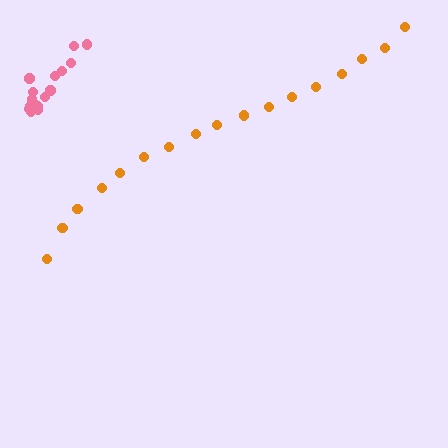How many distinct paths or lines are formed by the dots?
There are 2 distinct paths.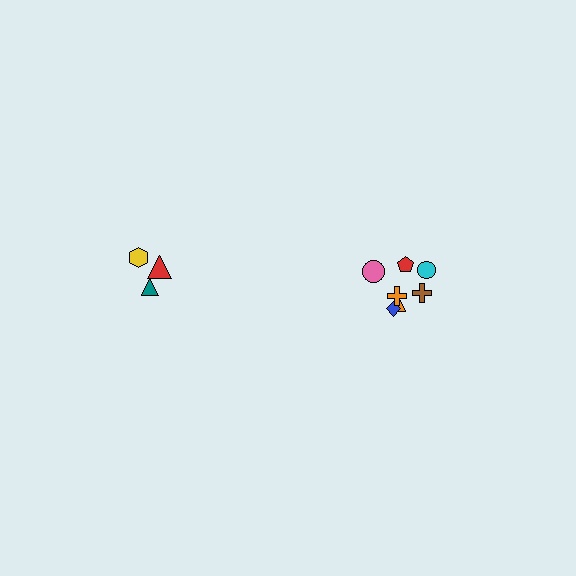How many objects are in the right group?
There are 7 objects.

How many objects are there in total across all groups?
There are 10 objects.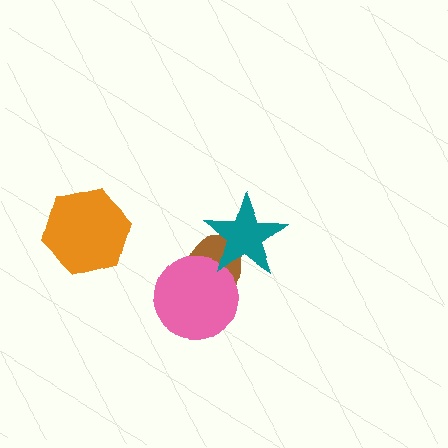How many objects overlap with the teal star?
1 object overlaps with the teal star.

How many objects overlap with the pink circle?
1 object overlaps with the pink circle.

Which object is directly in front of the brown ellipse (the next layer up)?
The pink circle is directly in front of the brown ellipse.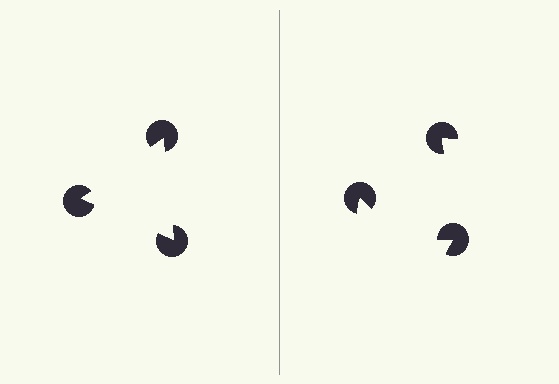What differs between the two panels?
The pac-man discs are positioned identically on both sides; only the wedge orientations differ. On the left they align to a triangle; on the right they are misaligned.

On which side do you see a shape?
An illusory triangle appears on the left side. On the right side the wedge cuts are rotated, so no coherent shape forms.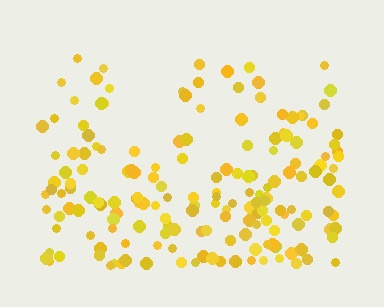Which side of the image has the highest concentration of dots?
The bottom.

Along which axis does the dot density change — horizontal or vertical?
Vertical.